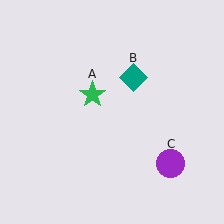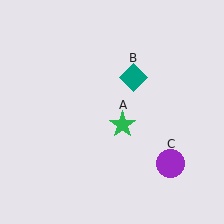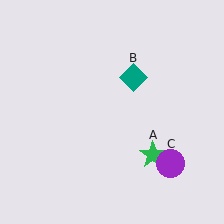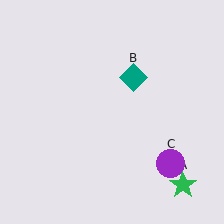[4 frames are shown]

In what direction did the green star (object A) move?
The green star (object A) moved down and to the right.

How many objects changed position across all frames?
1 object changed position: green star (object A).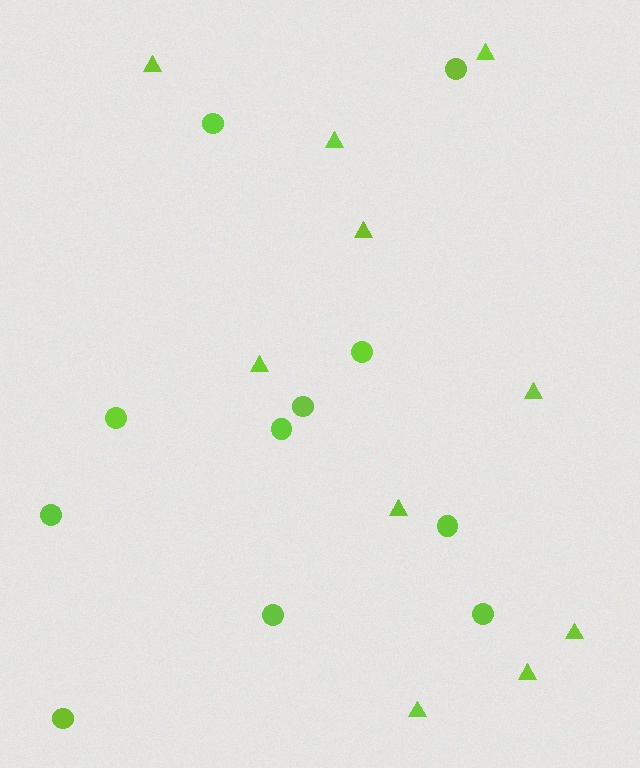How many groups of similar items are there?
There are 2 groups: one group of circles (11) and one group of triangles (10).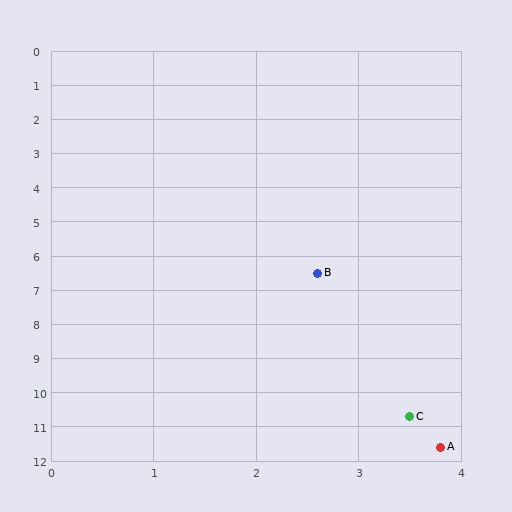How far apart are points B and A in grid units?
Points B and A are about 5.2 grid units apart.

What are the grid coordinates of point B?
Point B is at approximately (2.6, 6.5).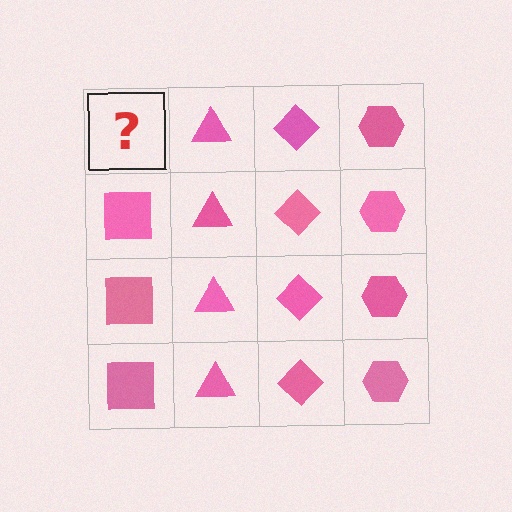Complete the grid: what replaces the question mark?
The question mark should be replaced with a pink square.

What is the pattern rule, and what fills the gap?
The rule is that each column has a consistent shape. The gap should be filled with a pink square.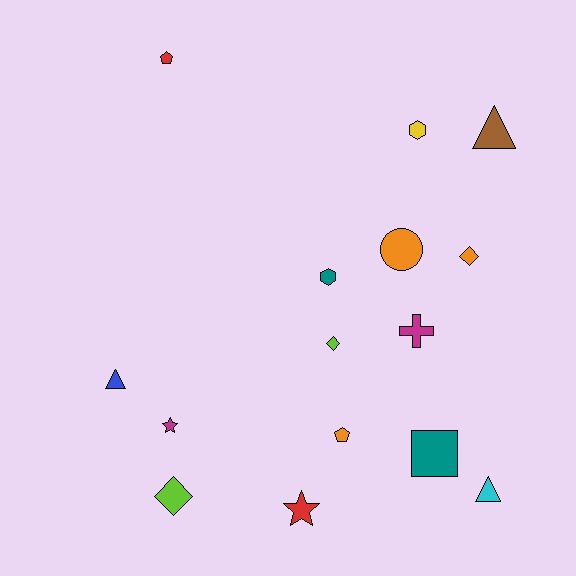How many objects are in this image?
There are 15 objects.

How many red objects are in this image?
There are 2 red objects.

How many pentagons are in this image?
There are 2 pentagons.